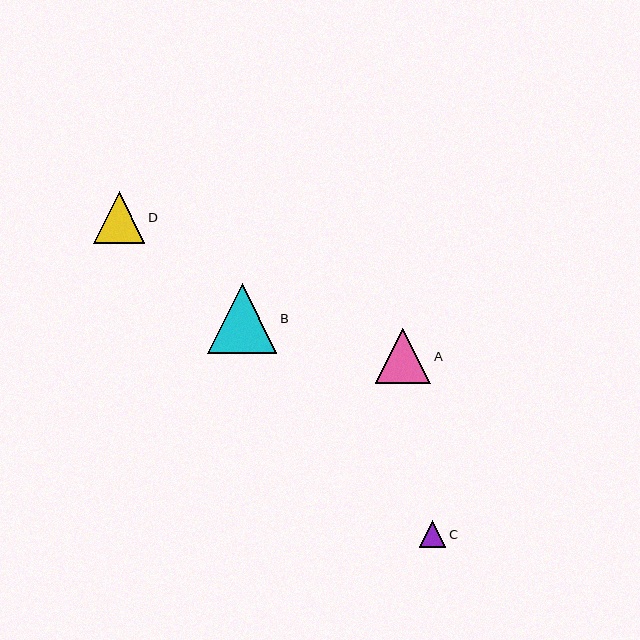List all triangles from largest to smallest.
From largest to smallest: B, A, D, C.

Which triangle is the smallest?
Triangle C is the smallest with a size of approximately 27 pixels.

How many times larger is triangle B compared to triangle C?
Triangle B is approximately 2.6 times the size of triangle C.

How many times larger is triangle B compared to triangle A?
Triangle B is approximately 1.3 times the size of triangle A.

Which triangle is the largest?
Triangle B is the largest with a size of approximately 70 pixels.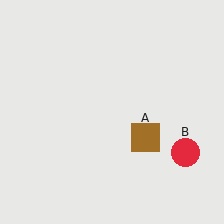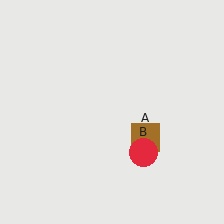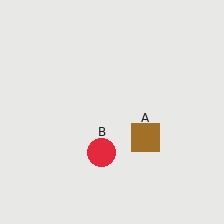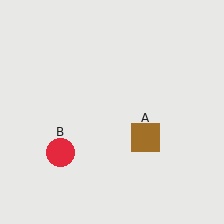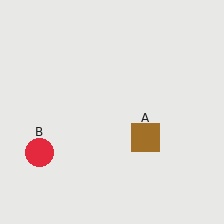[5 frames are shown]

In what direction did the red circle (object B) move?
The red circle (object B) moved left.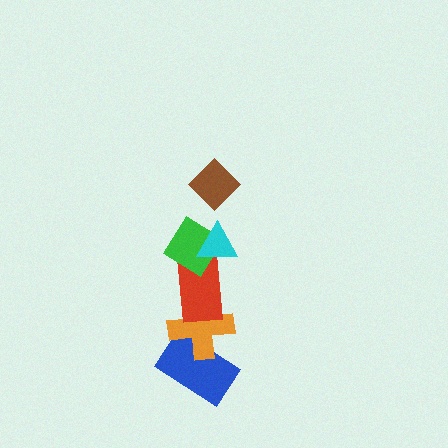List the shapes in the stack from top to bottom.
From top to bottom: the brown diamond, the cyan triangle, the green diamond, the red rectangle, the orange cross, the blue rectangle.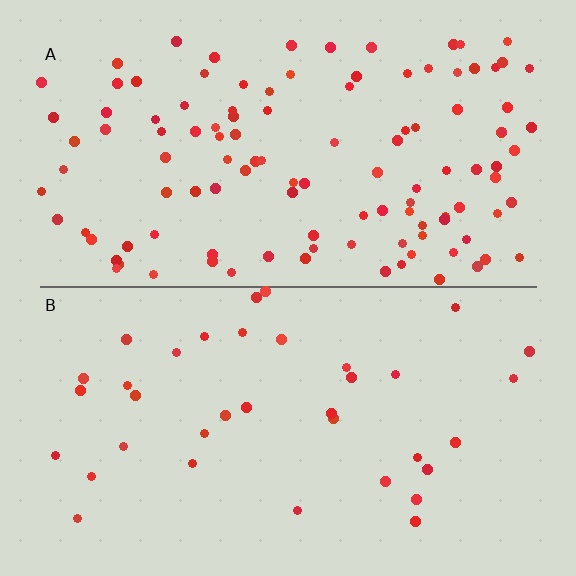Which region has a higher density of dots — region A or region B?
A (the top).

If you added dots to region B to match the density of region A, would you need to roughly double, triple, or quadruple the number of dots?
Approximately triple.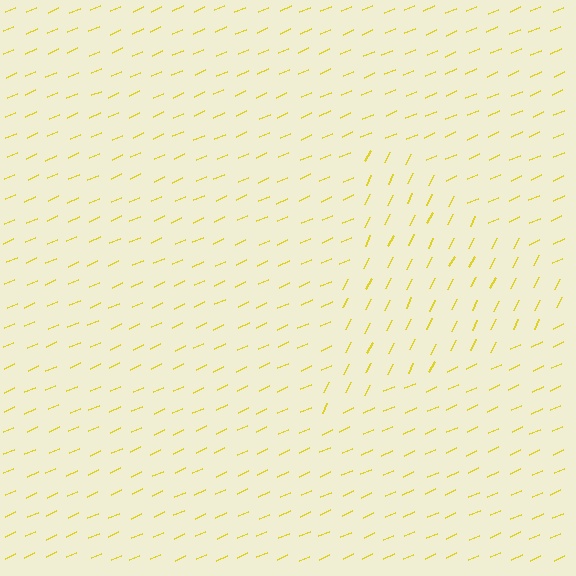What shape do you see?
I see a triangle.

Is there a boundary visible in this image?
Yes, there is a texture boundary formed by a change in line orientation.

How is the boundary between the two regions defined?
The boundary is defined purely by a change in line orientation (approximately 40 degrees difference). All lines are the same color and thickness.